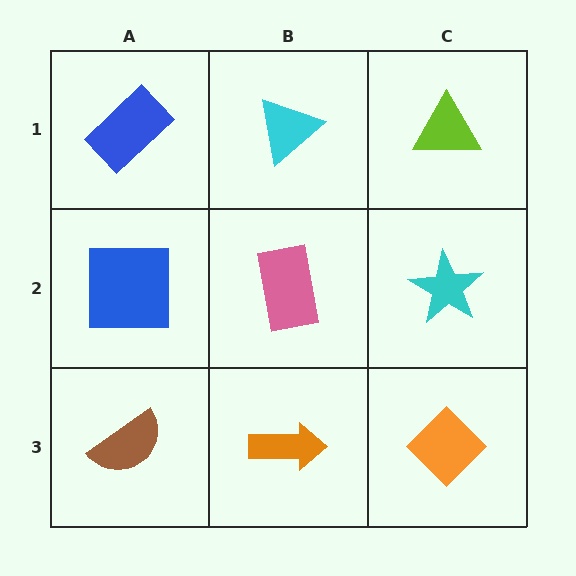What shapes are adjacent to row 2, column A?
A blue rectangle (row 1, column A), a brown semicircle (row 3, column A), a pink rectangle (row 2, column B).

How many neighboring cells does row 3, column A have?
2.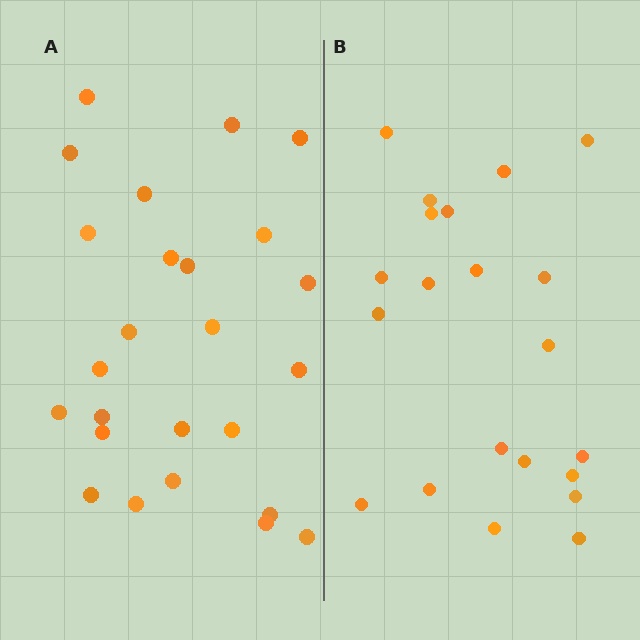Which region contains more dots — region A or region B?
Region A (the left region) has more dots.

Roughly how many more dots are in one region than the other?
Region A has about 4 more dots than region B.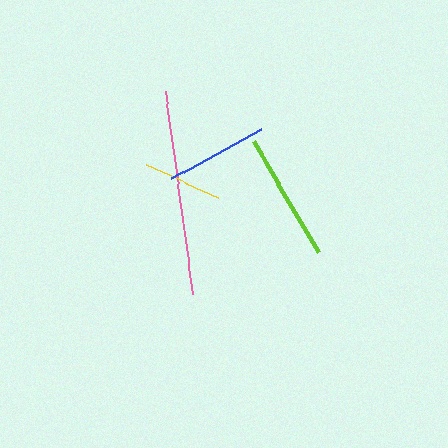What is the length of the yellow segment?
The yellow segment is approximately 80 pixels long.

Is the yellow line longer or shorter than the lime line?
The lime line is longer than the yellow line.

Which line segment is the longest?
The pink line is the longest at approximately 204 pixels.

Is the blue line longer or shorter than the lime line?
The lime line is longer than the blue line.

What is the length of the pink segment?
The pink segment is approximately 204 pixels long.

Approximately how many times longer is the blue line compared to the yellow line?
The blue line is approximately 1.3 times the length of the yellow line.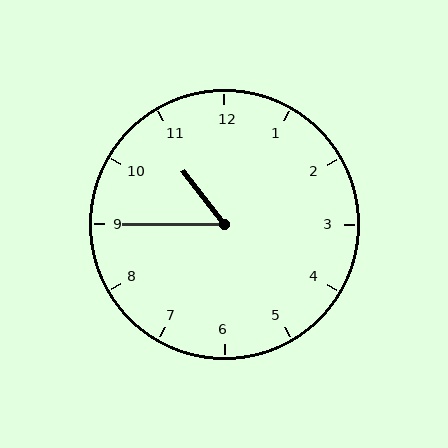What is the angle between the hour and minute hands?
Approximately 52 degrees.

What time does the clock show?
10:45.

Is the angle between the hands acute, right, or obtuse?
It is acute.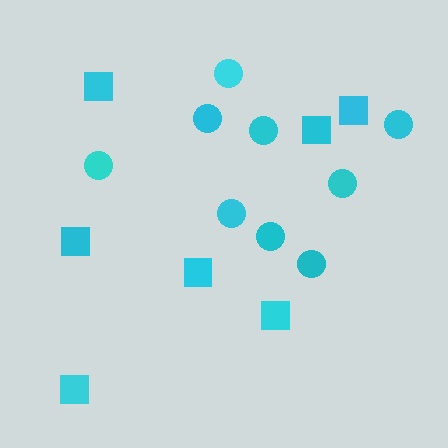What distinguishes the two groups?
There are 2 groups: one group of circles (9) and one group of squares (7).